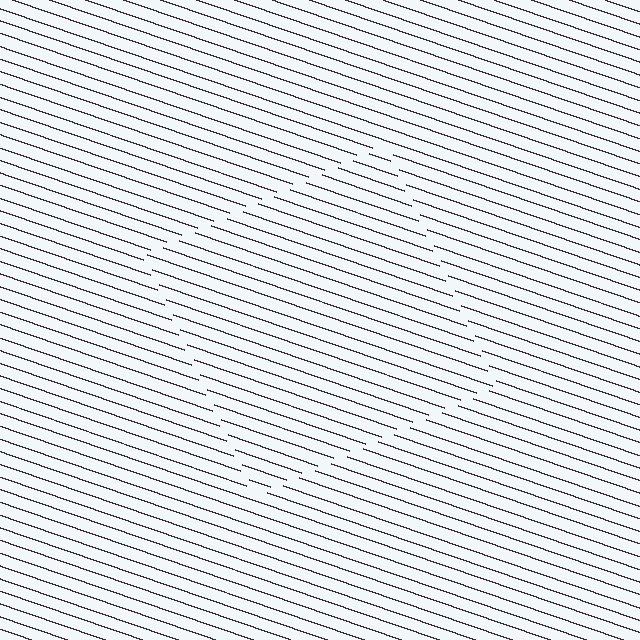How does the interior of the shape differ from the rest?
The interior of the shape contains the same grating, shifted by half a period — the contour is defined by the phase discontinuity where line-ends from the inner and outer gratings abut.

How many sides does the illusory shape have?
4 sides — the line-ends trace a square.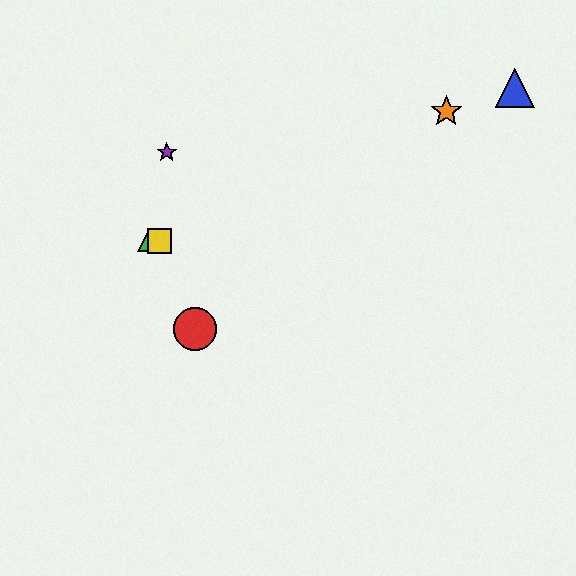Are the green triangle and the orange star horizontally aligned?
No, the green triangle is at y≈241 and the orange star is at y≈112.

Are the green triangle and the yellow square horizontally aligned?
Yes, both are at y≈241.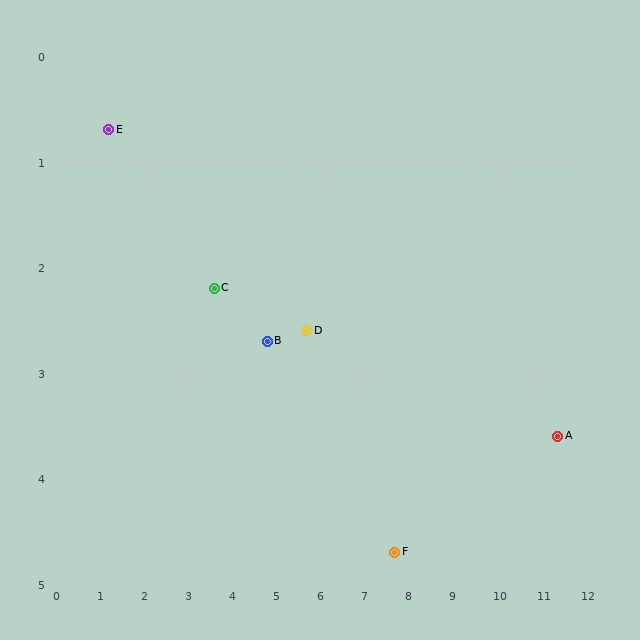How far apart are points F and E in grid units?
Points F and E are about 7.6 grid units apart.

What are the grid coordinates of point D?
Point D is at approximately (5.7, 2.6).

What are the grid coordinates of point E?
Point E is at approximately (1.2, 0.7).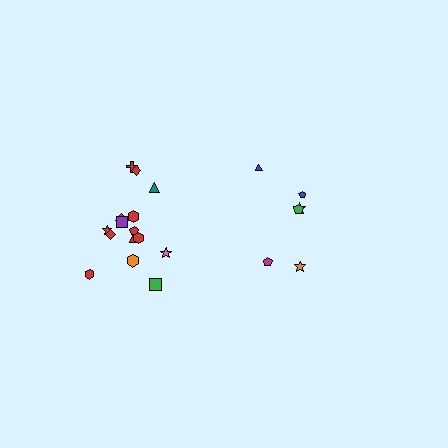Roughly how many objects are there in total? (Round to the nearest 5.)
Roughly 20 objects in total.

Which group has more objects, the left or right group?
The left group.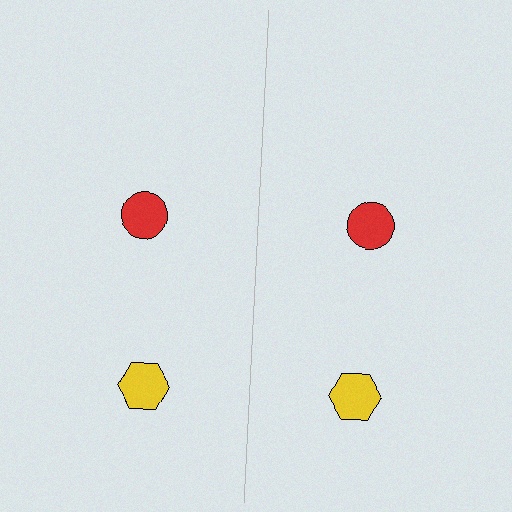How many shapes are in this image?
There are 4 shapes in this image.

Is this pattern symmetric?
Yes, this pattern has bilateral (reflection) symmetry.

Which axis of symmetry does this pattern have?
The pattern has a vertical axis of symmetry running through the center of the image.